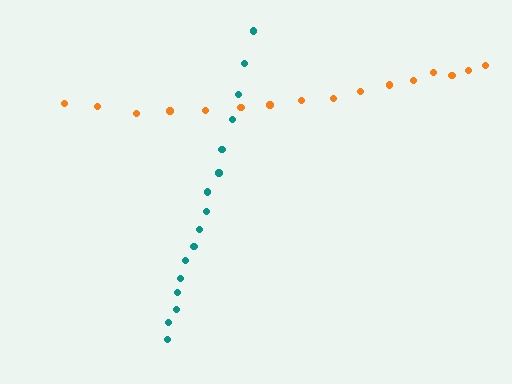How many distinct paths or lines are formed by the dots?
There are 2 distinct paths.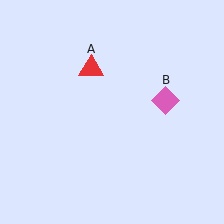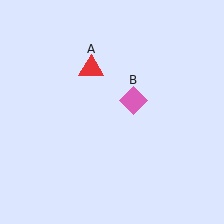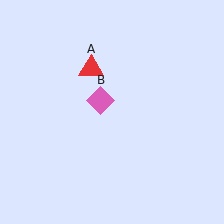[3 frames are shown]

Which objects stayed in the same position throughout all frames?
Red triangle (object A) remained stationary.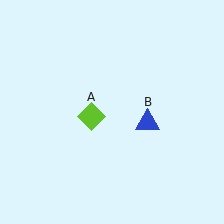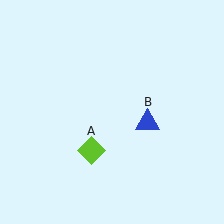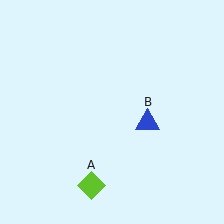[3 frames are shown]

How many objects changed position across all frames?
1 object changed position: lime diamond (object A).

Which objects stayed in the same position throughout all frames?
Blue triangle (object B) remained stationary.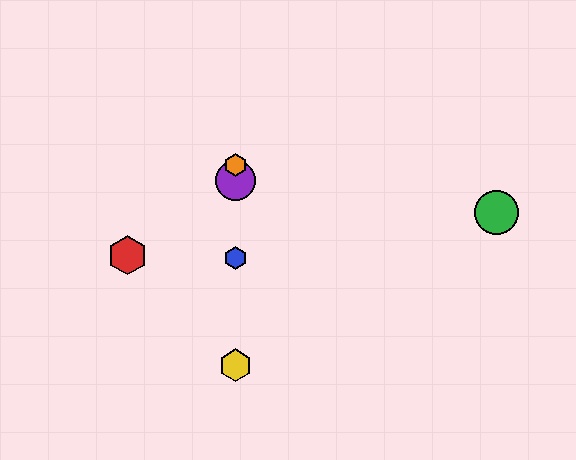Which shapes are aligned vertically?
The blue hexagon, the yellow hexagon, the purple circle, the orange hexagon are aligned vertically.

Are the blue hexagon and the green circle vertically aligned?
No, the blue hexagon is at x≈236 and the green circle is at x≈497.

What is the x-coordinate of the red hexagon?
The red hexagon is at x≈127.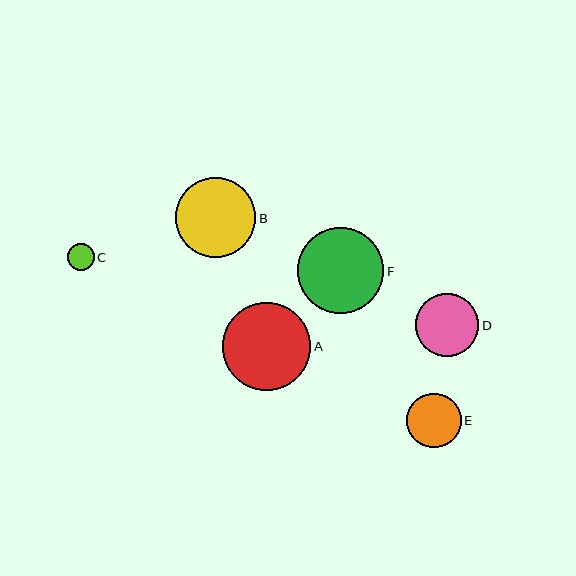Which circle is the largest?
Circle A is the largest with a size of approximately 88 pixels.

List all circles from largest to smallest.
From largest to smallest: A, F, B, D, E, C.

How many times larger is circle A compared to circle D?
Circle A is approximately 1.4 times the size of circle D.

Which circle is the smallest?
Circle C is the smallest with a size of approximately 27 pixels.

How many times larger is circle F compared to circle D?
Circle F is approximately 1.4 times the size of circle D.